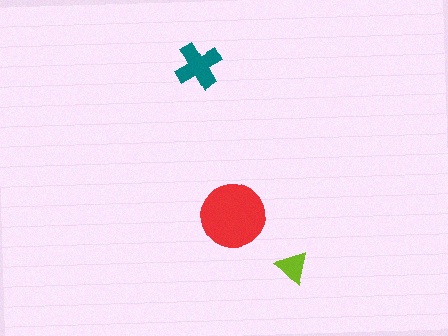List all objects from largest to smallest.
The red circle, the teal cross, the lime triangle.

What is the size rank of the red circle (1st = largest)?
1st.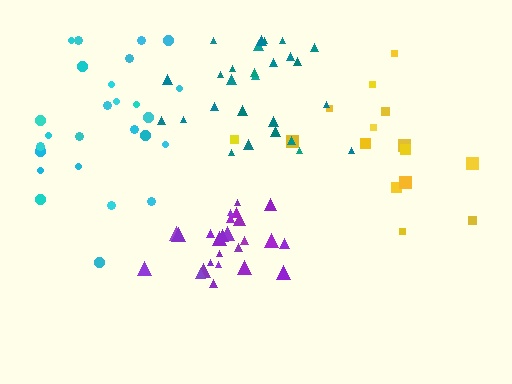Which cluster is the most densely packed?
Purple.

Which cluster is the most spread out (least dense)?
Cyan.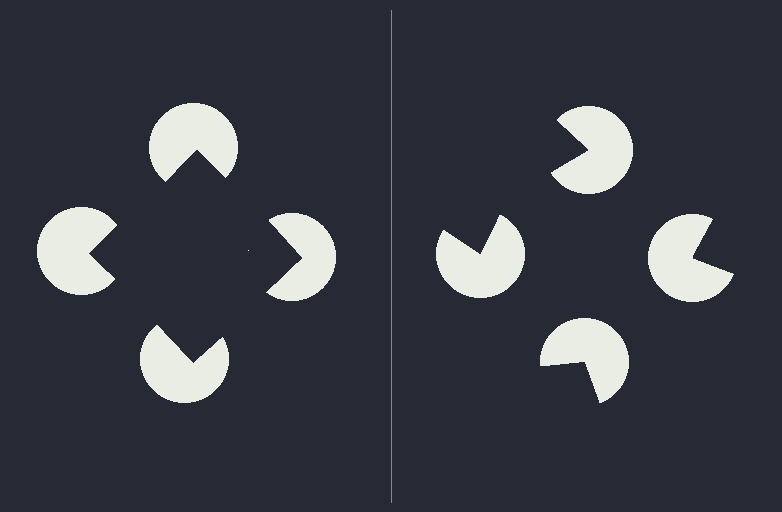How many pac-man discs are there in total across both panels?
8 — 4 on each side.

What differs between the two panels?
The pac-man discs are positioned identically on both sides; only the wedge orientations differ. On the left they align to a square; on the right they are misaligned.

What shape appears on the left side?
An illusory square.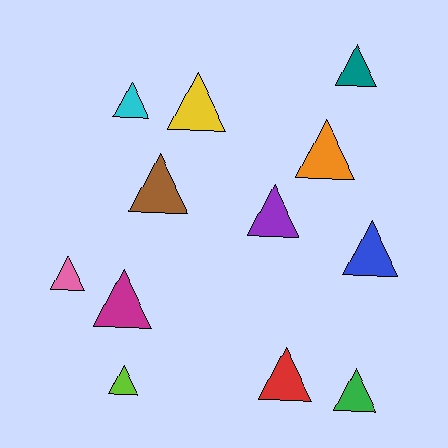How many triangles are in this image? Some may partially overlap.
There are 12 triangles.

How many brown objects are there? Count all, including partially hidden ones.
There is 1 brown object.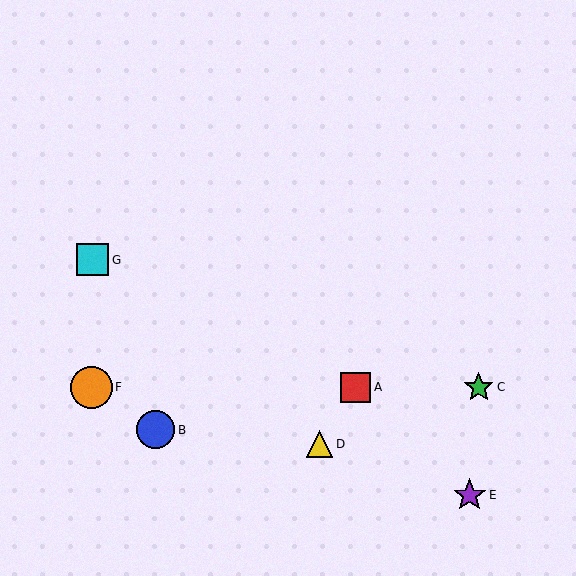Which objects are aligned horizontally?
Objects A, C, F are aligned horizontally.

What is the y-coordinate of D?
Object D is at y≈444.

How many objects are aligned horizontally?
3 objects (A, C, F) are aligned horizontally.